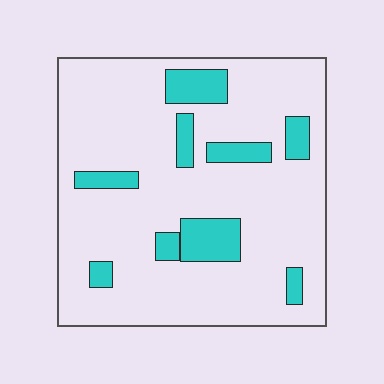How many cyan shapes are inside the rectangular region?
9.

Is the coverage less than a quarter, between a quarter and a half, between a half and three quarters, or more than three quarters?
Less than a quarter.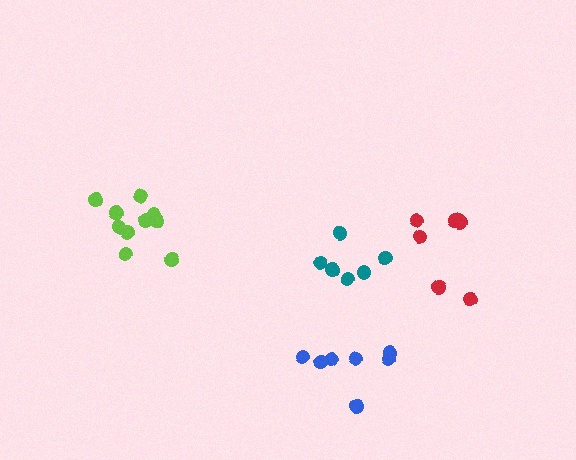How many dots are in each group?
Group 1: 6 dots, Group 2: 10 dots, Group 3: 7 dots, Group 4: 7 dots (30 total).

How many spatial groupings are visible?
There are 4 spatial groupings.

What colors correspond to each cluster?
The clusters are colored: teal, lime, red, blue.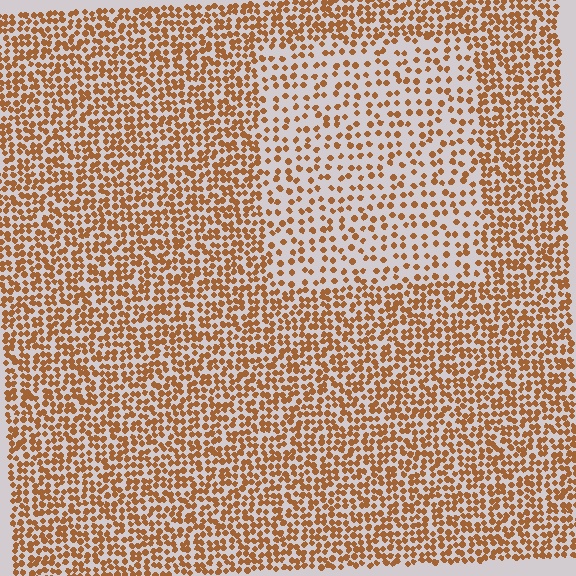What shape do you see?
I see a rectangle.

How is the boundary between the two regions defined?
The boundary is defined by a change in element density (approximately 2.0x ratio). All elements are the same color, size, and shape.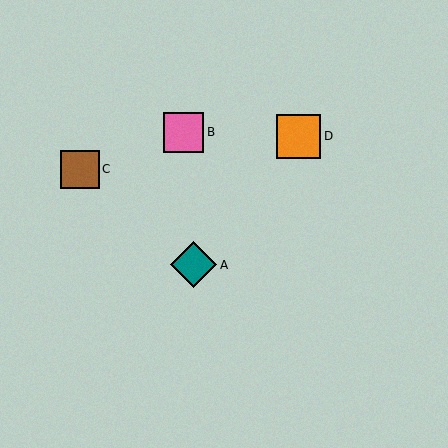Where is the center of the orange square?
The center of the orange square is at (299, 136).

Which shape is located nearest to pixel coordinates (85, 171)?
The brown square (labeled C) at (80, 169) is nearest to that location.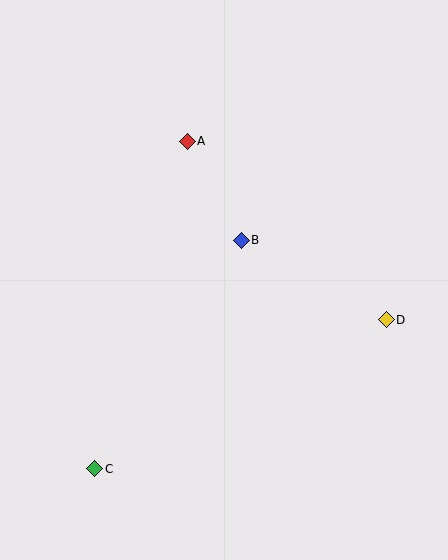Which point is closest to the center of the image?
Point B at (241, 240) is closest to the center.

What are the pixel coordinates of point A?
Point A is at (187, 141).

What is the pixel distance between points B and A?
The distance between B and A is 113 pixels.